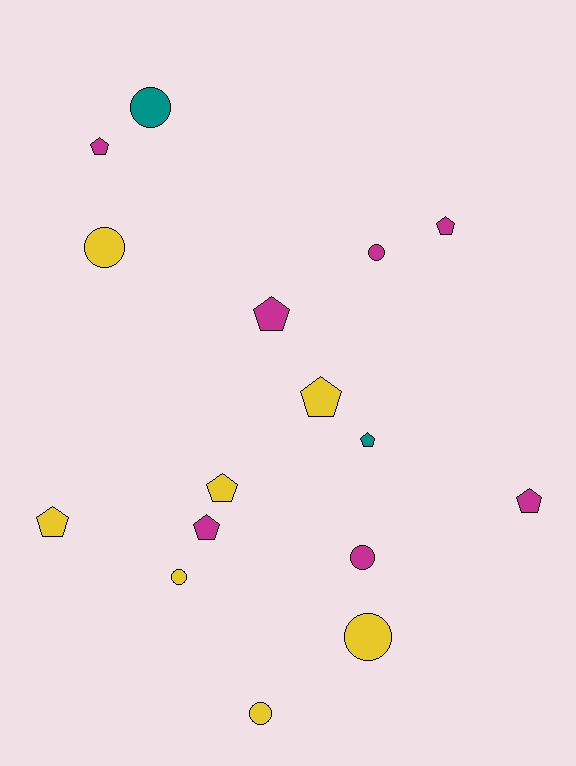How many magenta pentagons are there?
There are 5 magenta pentagons.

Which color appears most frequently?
Magenta, with 7 objects.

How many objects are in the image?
There are 16 objects.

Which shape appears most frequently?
Pentagon, with 9 objects.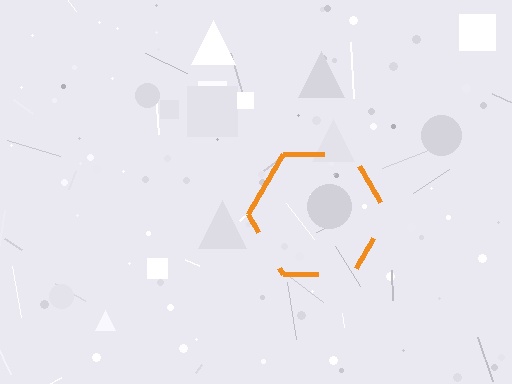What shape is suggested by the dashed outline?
The dashed outline suggests a hexagon.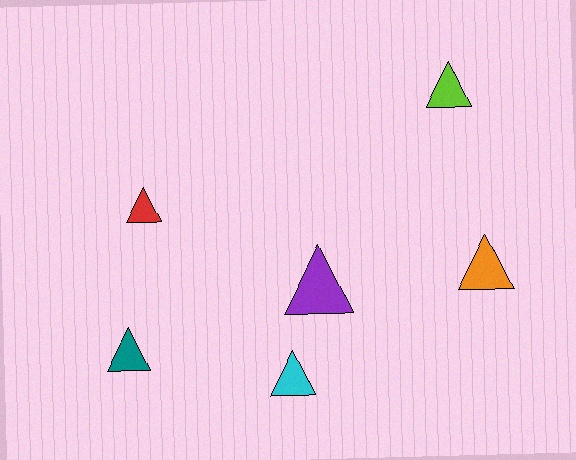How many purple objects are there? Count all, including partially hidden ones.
There is 1 purple object.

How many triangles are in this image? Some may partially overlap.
There are 6 triangles.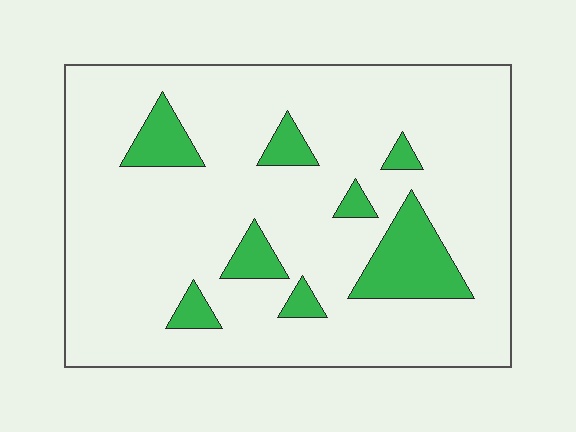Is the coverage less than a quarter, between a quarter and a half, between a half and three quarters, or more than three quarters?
Less than a quarter.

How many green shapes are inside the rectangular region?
8.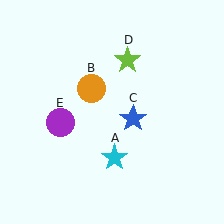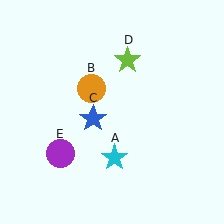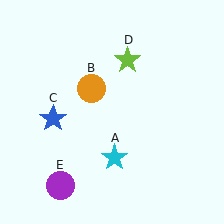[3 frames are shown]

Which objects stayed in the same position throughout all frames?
Cyan star (object A) and orange circle (object B) and lime star (object D) remained stationary.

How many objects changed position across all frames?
2 objects changed position: blue star (object C), purple circle (object E).